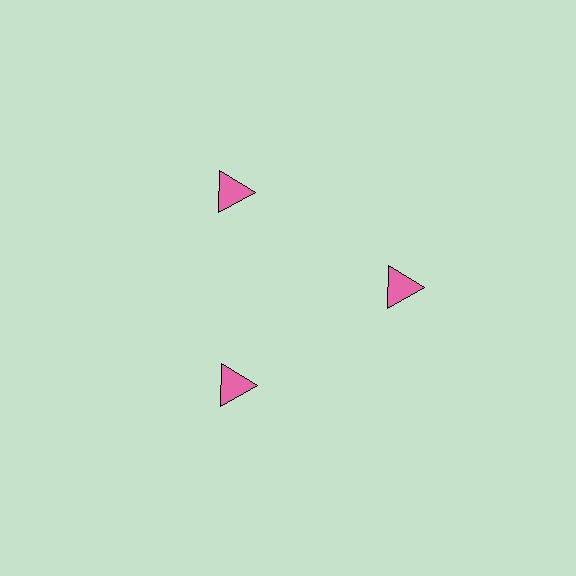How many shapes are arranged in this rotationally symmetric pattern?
There are 3 shapes, arranged in 3 groups of 1.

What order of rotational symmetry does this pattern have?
This pattern has 3-fold rotational symmetry.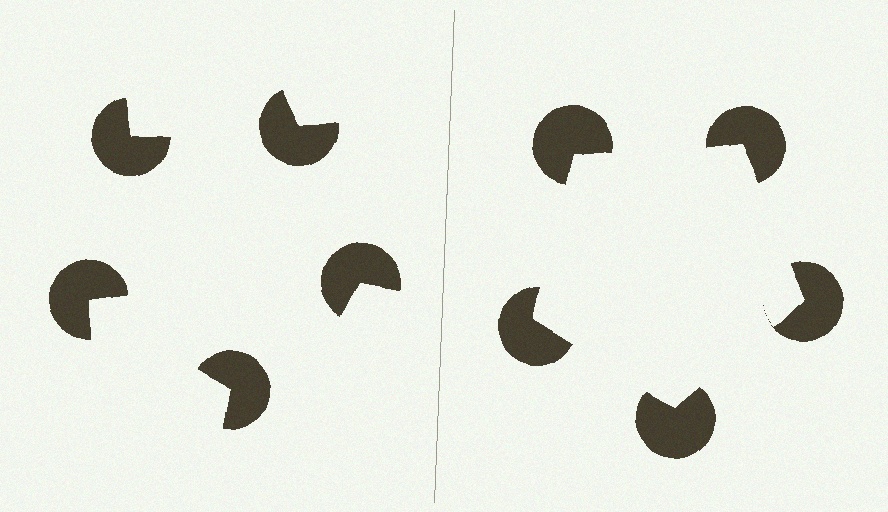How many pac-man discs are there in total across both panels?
10 — 5 on each side.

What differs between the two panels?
The pac-man discs are positioned identically on both sides; only the wedge orientations differ. On the right they align to a pentagon; on the left they are misaligned.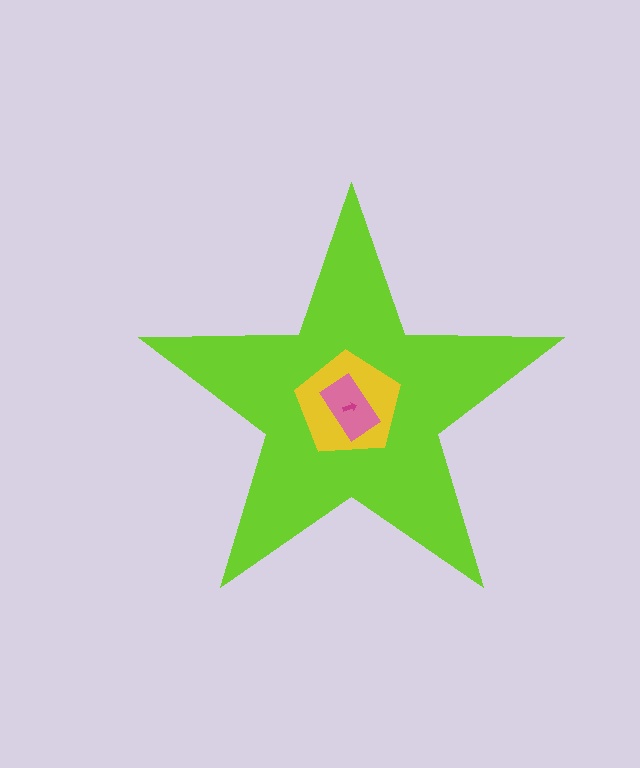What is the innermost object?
The magenta arrow.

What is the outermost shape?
The lime star.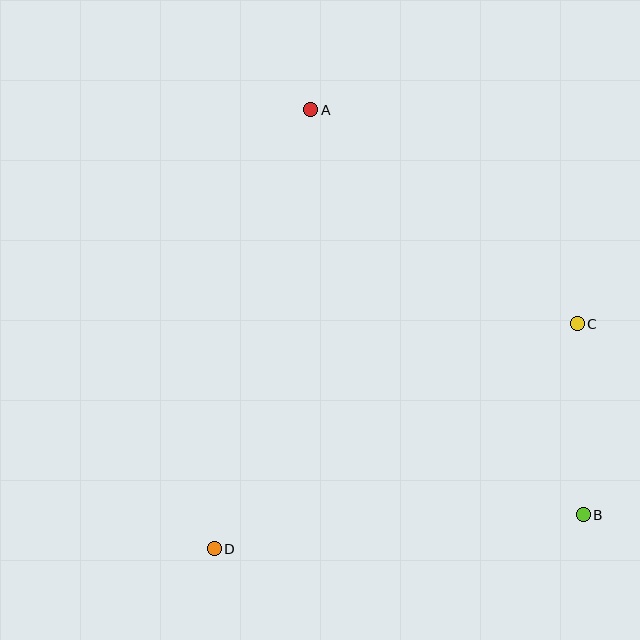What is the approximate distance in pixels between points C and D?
The distance between C and D is approximately 427 pixels.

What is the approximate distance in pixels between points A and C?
The distance between A and C is approximately 341 pixels.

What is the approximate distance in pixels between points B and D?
The distance between B and D is approximately 371 pixels.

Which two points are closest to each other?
Points B and C are closest to each other.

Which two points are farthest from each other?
Points A and B are farthest from each other.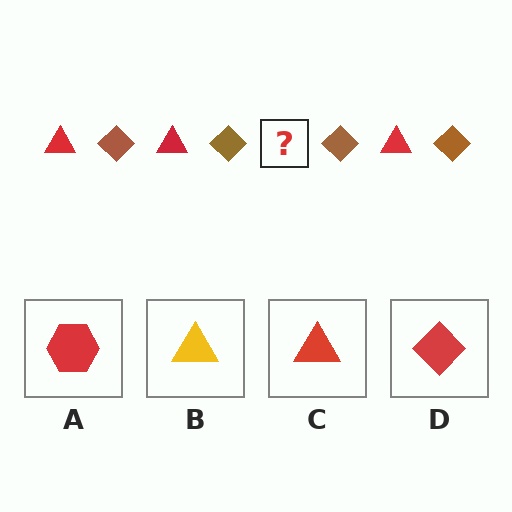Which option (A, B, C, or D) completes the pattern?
C.